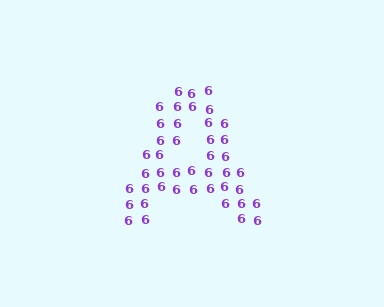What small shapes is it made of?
It is made of small digit 6's.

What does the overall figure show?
The overall figure shows the letter A.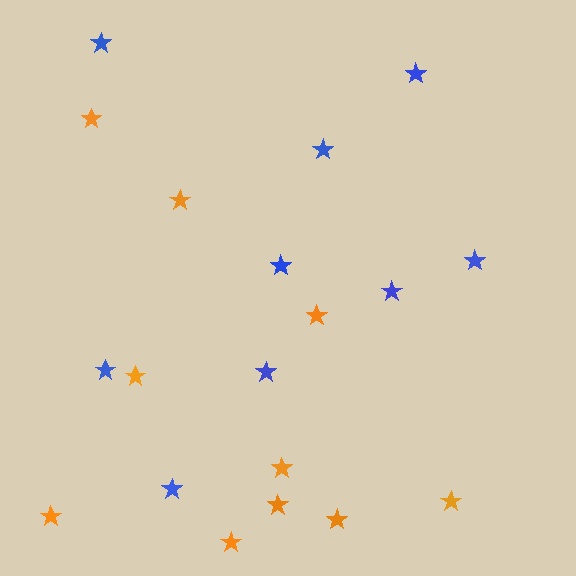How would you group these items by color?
There are 2 groups: one group of orange stars (10) and one group of blue stars (9).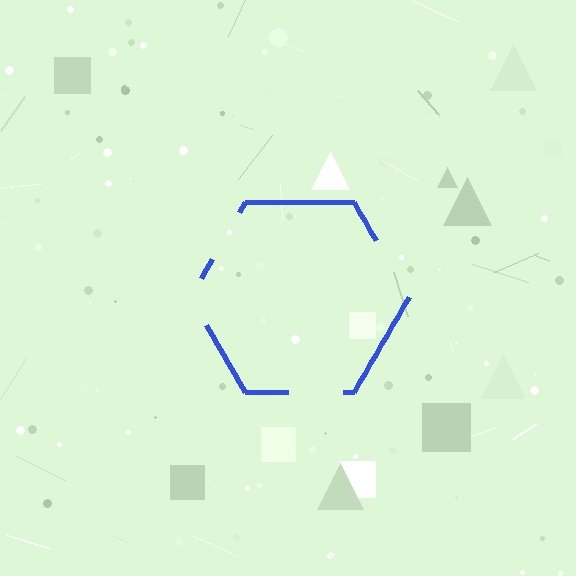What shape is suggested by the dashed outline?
The dashed outline suggests a hexagon.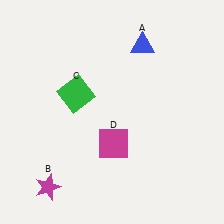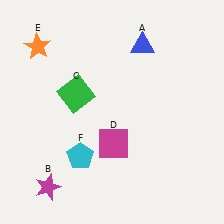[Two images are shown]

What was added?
An orange star (E), a cyan pentagon (F) were added in Image 2.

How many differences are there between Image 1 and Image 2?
There are 2 differences between the two images.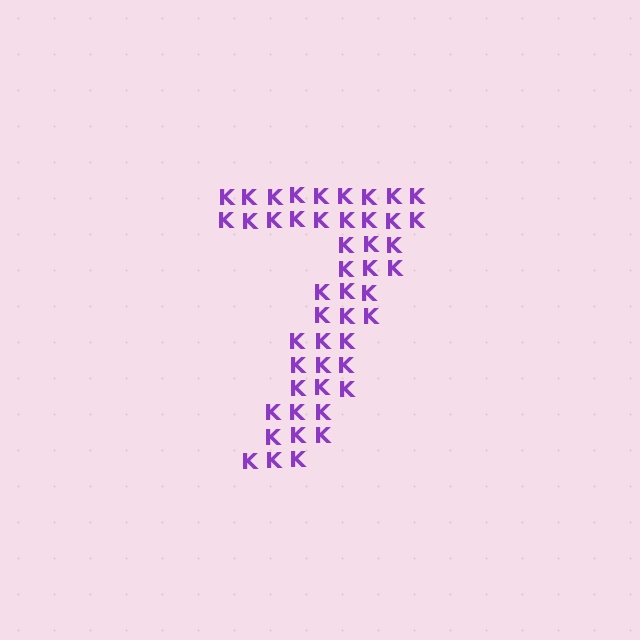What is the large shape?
The large shape is the digit 7.